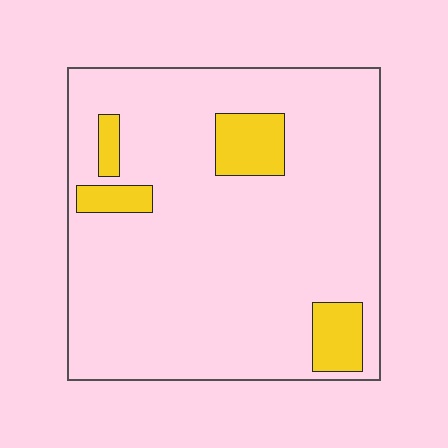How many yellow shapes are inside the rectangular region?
4.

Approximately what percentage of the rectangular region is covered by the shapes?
Approximately 10%.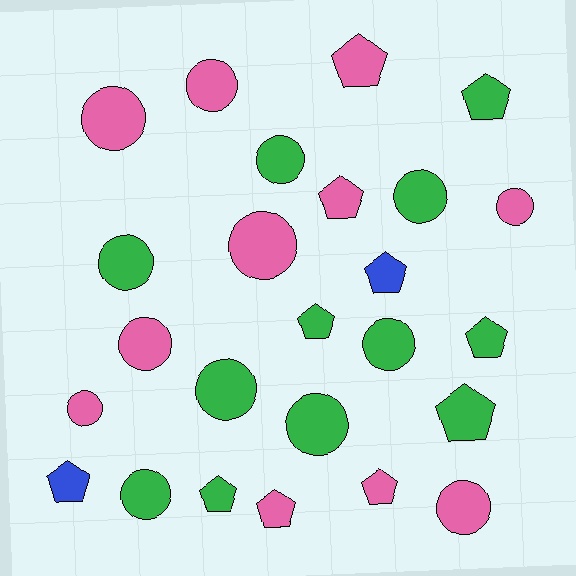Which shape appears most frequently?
Circle, with 14 objects.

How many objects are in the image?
There are 25 objects.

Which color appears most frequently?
Green, with 12 objects.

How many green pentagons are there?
There are 5 green pentagons.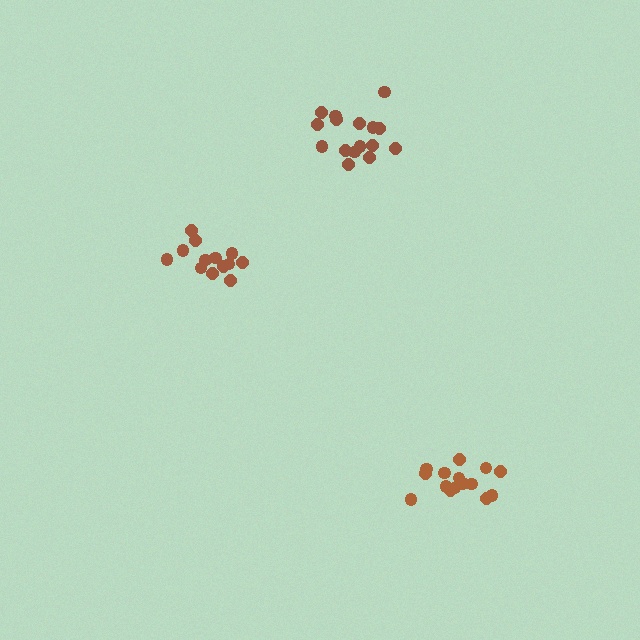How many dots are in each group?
Group 1: 13 dots, Group 2: 15 dots, Group 3: 16 dots (44 total).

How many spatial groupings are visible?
There are 3 spatial groupings.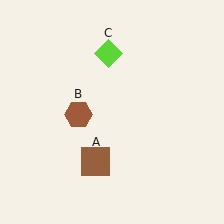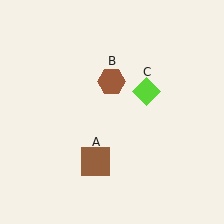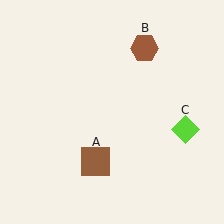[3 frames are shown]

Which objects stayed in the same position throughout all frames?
Brown square (object A) remained stationary.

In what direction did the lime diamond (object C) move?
The lime diamond (object C) moved down and to the right.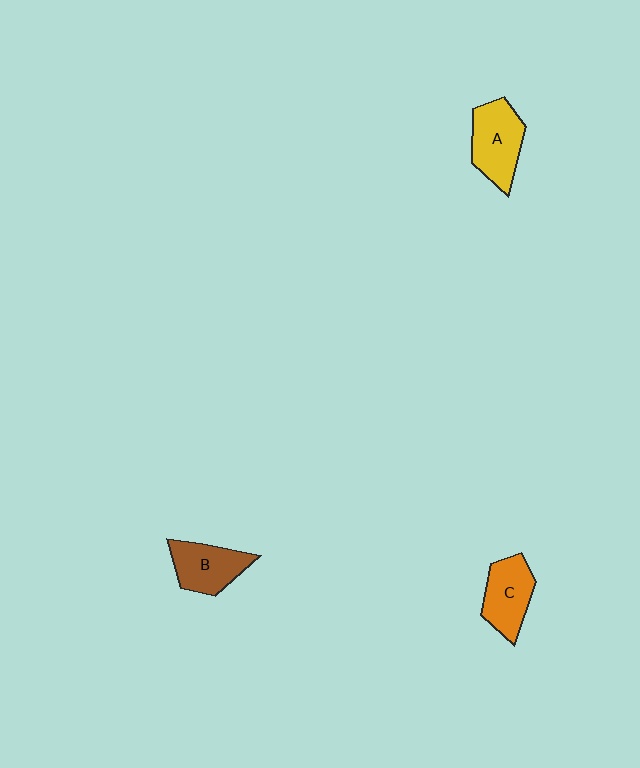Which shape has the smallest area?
Shape B (brown).